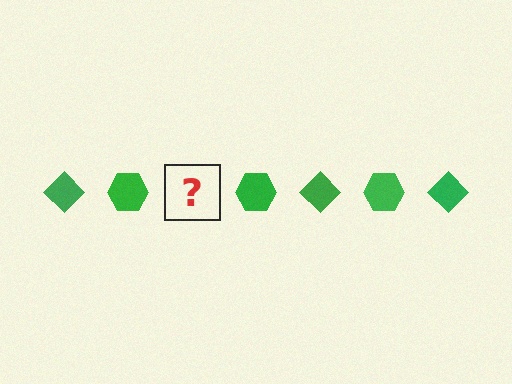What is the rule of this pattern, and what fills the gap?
The rule is that the pattern cycles through diamond, hexagon shapes in green. The gap should be filled with a green diamond.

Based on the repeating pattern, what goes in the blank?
The blank should be a green diamond.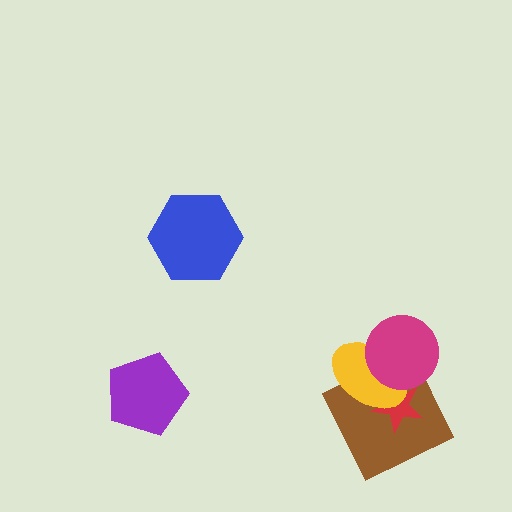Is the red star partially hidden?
Yes, it is partially covered by another shape.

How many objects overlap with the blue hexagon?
0 objects overlap with the blue hexagon.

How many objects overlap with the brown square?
3 objects overlap with the brown square.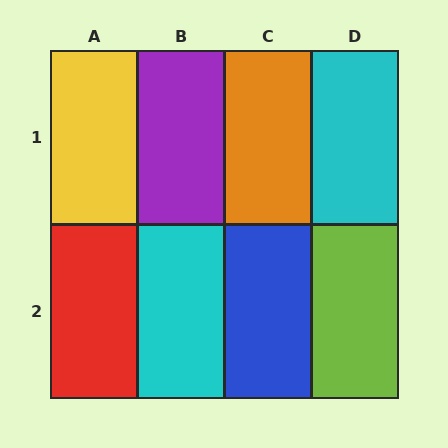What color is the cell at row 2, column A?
Red.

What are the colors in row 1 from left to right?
Yellow, purple, orange, cyan.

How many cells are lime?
1 cell is lime.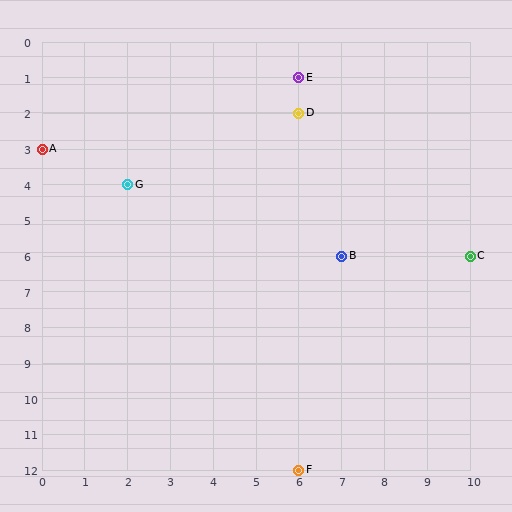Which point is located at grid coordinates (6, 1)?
Point E is at (6, 1).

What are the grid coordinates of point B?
Point B is at grid coordinates (7, 6).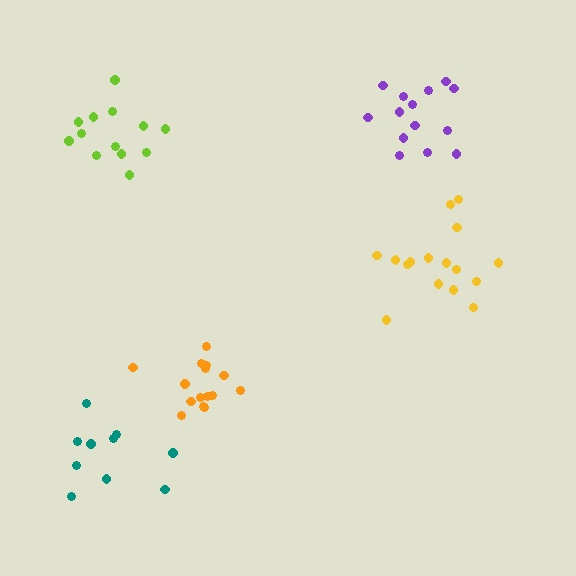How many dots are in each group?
Group 1: 16 dots, Group 2: 13 dots, Group 3: 10 dots, Group 4: 15 dots, Group 5: 14 dots (68 total).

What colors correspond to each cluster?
The clusters are colored: yellow, lime, teal, orange, purple.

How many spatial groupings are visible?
There are 5 spatial groupings.